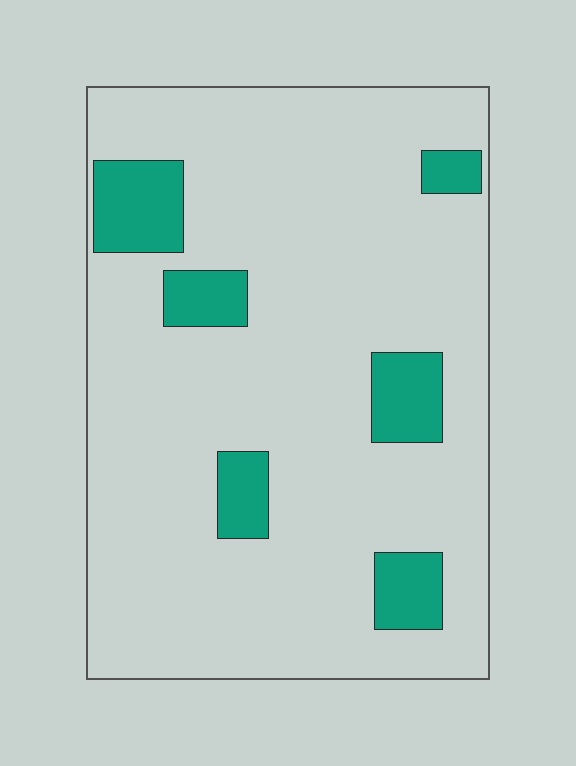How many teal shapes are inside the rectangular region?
6.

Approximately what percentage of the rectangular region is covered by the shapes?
Approximately 15%.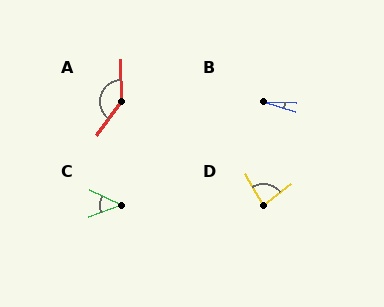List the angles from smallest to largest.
B (15°), C (45°), D (82°), A (143°).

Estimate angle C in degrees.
Approximately 45 degrees.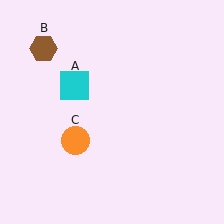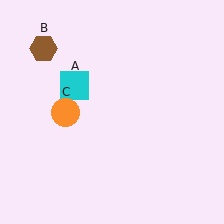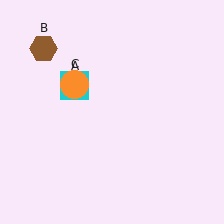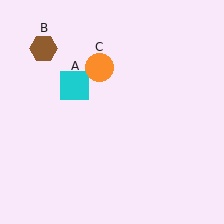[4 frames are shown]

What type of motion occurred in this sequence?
The orange circle (object C) rotated clockwise around the center of the scene.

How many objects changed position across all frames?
1 object changed position: orange circle (object C).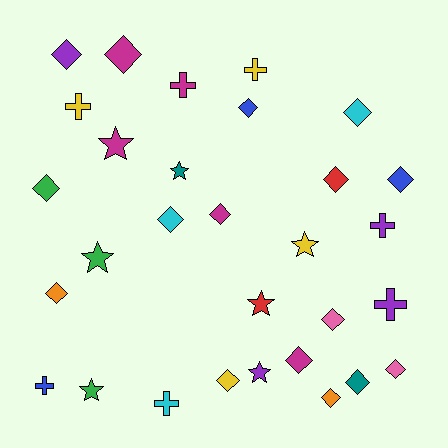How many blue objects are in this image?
There are 3 blue objects.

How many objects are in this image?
There are 30 objects.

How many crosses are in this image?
There are 7 crosses.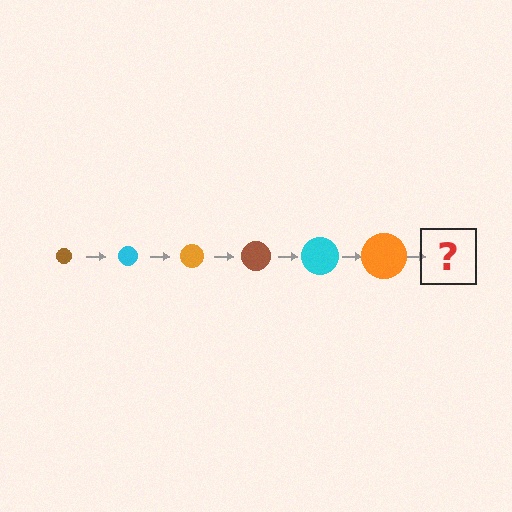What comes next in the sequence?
The next element should be a brown circle, larger than the previous one.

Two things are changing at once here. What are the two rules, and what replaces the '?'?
The two rules are that the circle grows larger each step and the color cycles through brown, cyan, and orange. The '?' should be a brown circle, larger than the previous one.